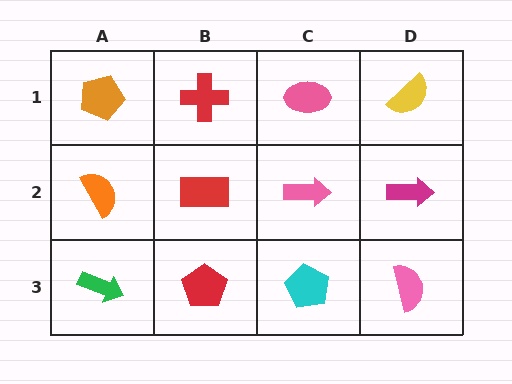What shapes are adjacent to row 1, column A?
An orange semicircle (row 2, column A), a red cross (row 1, column B).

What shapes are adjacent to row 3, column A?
An orange semicircle (row 2, column A), a red pentagon (row 3, column B).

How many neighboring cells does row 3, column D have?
2.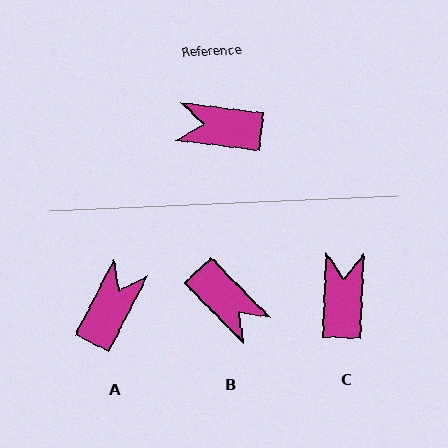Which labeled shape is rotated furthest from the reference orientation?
B, about 141 degrees away.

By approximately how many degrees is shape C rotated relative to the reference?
Approximately 85 degrees clockwise.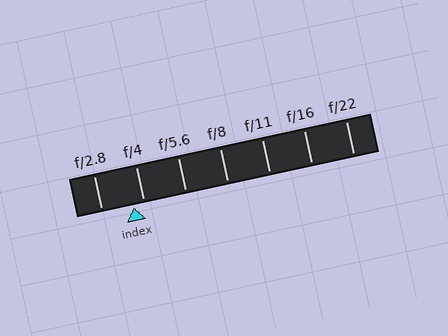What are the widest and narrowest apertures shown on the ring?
The widest aperture shown is f/2.8 and the narrowest is f/22.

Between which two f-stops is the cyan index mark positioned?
The index mark is between f/2.8 and f/4.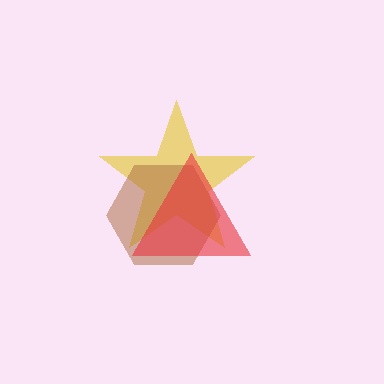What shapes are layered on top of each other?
The layered shapes are: a yellow star, a brown hexagon, a red triangle.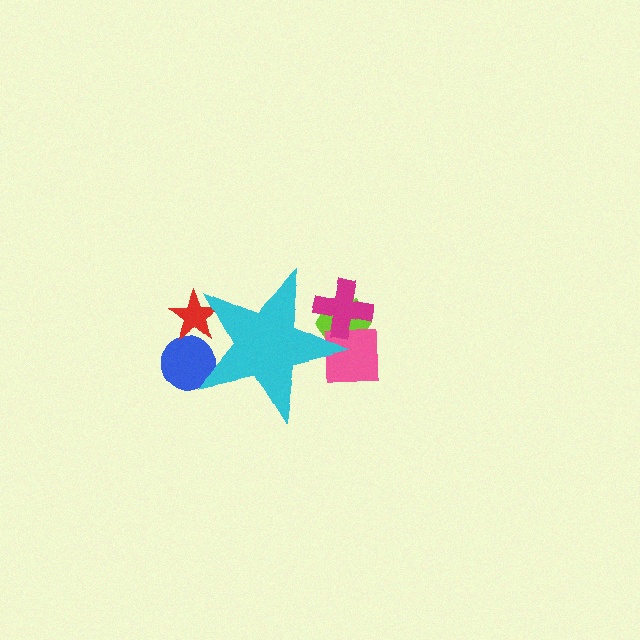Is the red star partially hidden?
Yes, the red star is partially hidden behind the cyan star.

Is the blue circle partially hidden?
Yes, the blue circle is partially hidden behind the cyan star.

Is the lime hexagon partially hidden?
Yes, the lime hexagon is partially hidden behind the cyan star.